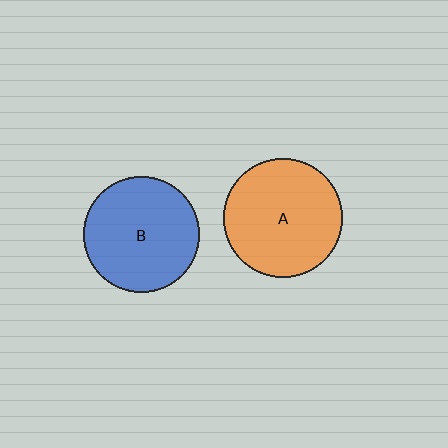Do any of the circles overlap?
No, none of the circles overlap.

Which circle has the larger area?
Circle A (orange).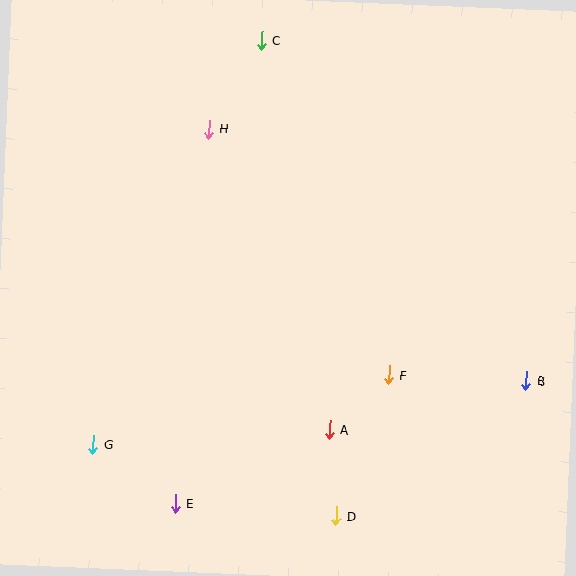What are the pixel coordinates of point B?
Point B is at (526, 381).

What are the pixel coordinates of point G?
Point G is at (93, 444).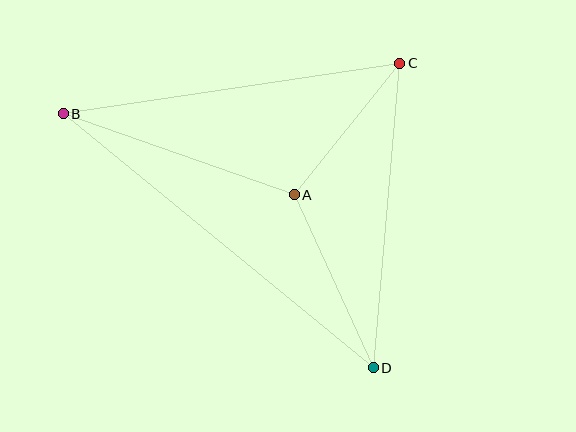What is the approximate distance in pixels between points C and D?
The distance between C and D is approximately 306 pixels.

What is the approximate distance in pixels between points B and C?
The distance between B and C is approximately 340 pixels.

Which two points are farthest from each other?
Points B and D are farthest from each other.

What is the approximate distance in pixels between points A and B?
The distance between A and B is approximately 244 pixels.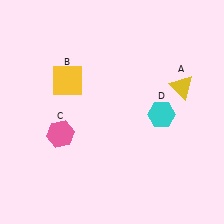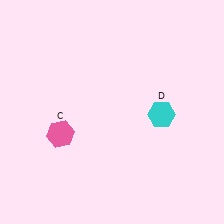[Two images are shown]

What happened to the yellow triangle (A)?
The yellow triangle (A) was removed in Image 2. It was in the top-right area of Image 1.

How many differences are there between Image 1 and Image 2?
There are 2 differences between the two images.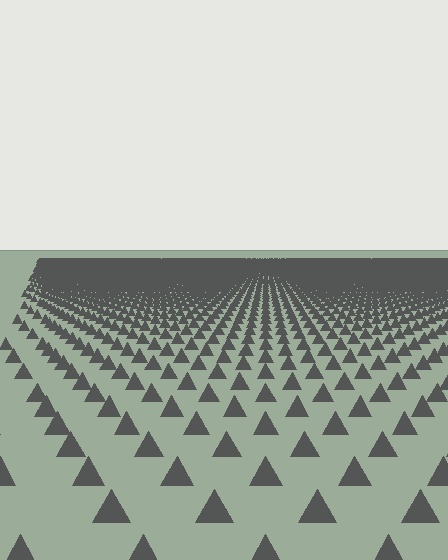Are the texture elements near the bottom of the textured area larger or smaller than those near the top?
Larger. Near the bottom, elements are closer to the viewer and appear at a bigger on-screen size.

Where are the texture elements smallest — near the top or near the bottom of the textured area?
Near the top.